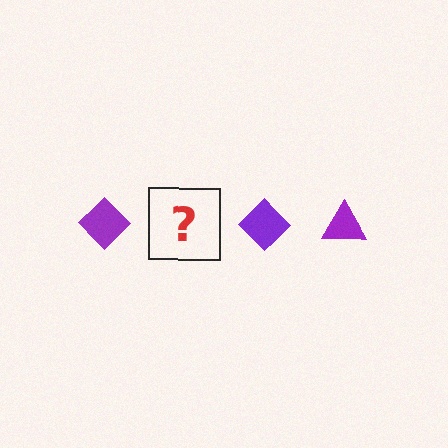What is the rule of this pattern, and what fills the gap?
The rule is that the pattern cycles through diamond, triangle shapes in purple. The gap should be filled with a purple triangle.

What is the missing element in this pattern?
The missing element is a purple triangle.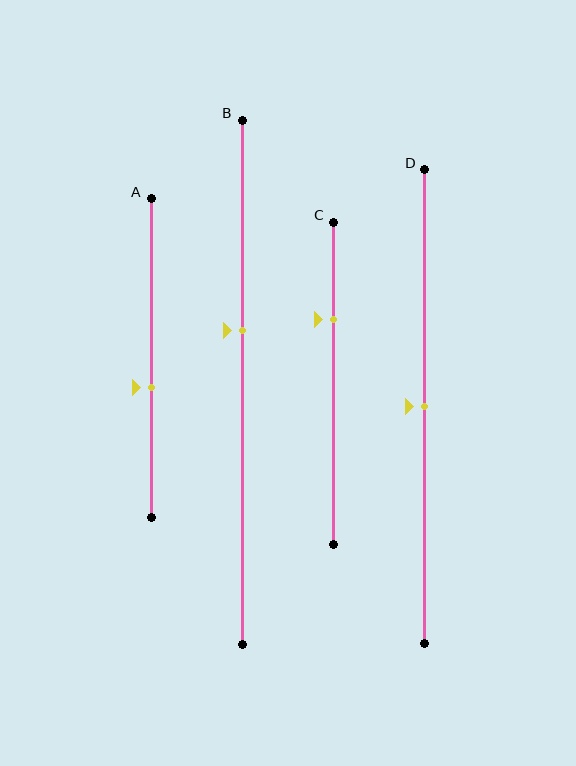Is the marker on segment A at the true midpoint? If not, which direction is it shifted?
No, the marker on segment A is shifted downward by about 9% of the segment length.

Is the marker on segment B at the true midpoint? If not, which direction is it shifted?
No, the marker on segment B is shifted upward by about 10% of the segment length.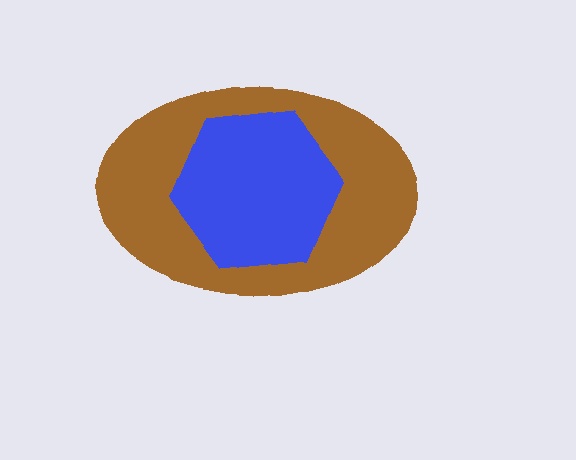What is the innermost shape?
The blue hexagon.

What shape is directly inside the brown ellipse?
The blue hexagon.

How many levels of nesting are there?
2.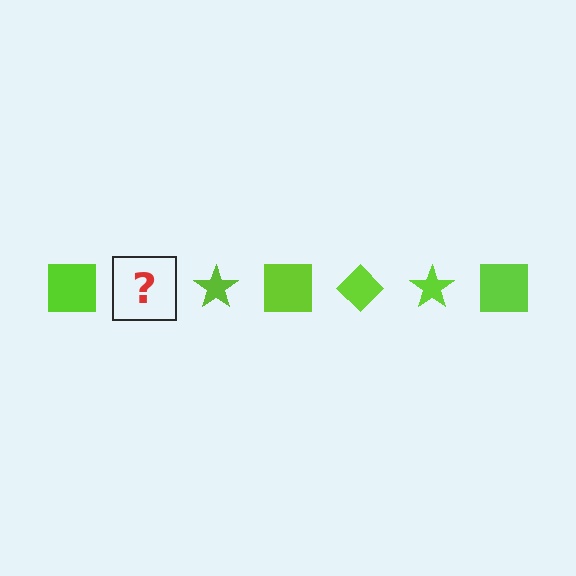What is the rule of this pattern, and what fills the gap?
The rule is that the pattern cycles through square, diamond, star shapes in lime. The gap should be filled with a lime diamond.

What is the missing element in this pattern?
The missing element is a lime diamond.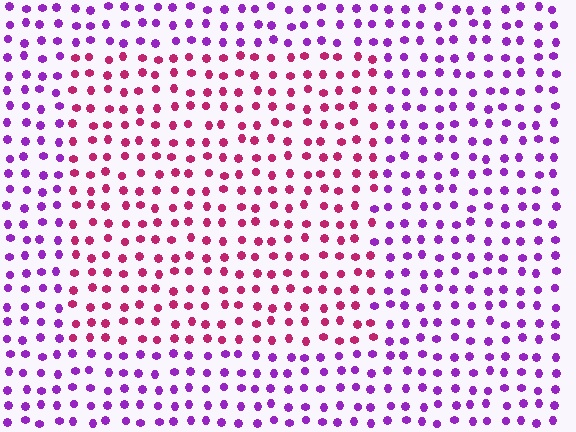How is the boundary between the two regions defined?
The boundary is defined purely by a slight shift in hue (about 48 degrees). Spacing, size, and orientation are identical on both sides.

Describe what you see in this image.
The image is filled with small purple elements in a uniform arrangement. A rectangle-shaped region is visible where the elements are tinted to a slightly different hue, forming a subtle color boundary.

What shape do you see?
I see a rectangle.